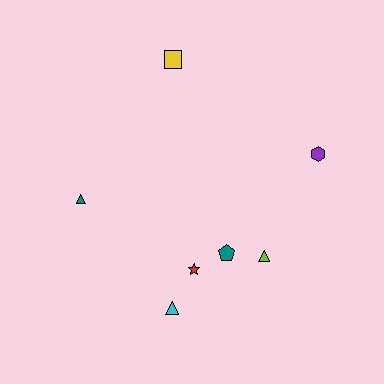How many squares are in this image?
There is 1 square.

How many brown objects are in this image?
There are no brown objects.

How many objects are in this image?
There are 7 objects.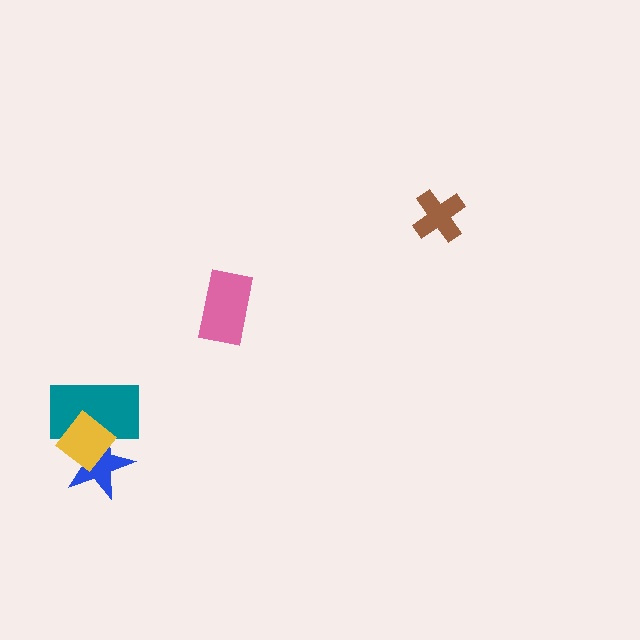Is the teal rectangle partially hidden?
Yes, it is partially covered by another shape.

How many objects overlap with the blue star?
2 objects overlap with the blue star.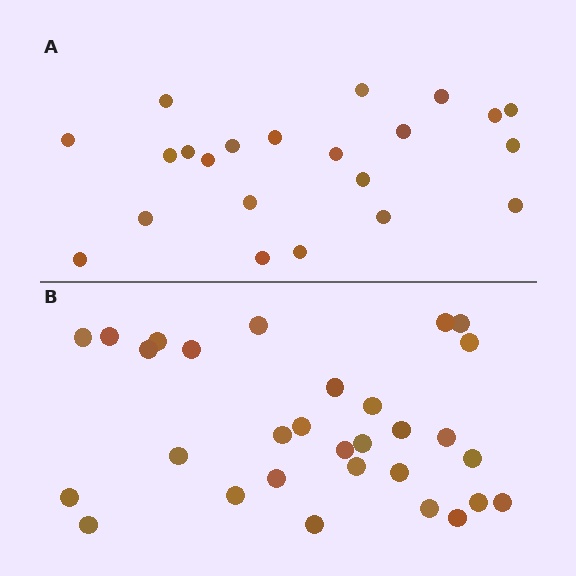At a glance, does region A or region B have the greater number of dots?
Region B (the bottom region) has more dots.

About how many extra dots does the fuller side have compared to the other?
Region B has roughly 8 or so more dots than region A.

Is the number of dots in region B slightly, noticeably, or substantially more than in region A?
Region B has noticeably more, but not dramatically so. The ratio is roughly 1.4 to 1.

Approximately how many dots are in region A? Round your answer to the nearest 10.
About 20 dots. (The exact count is 22, which rounds to 20.)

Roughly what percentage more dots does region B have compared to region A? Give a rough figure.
About 35% more.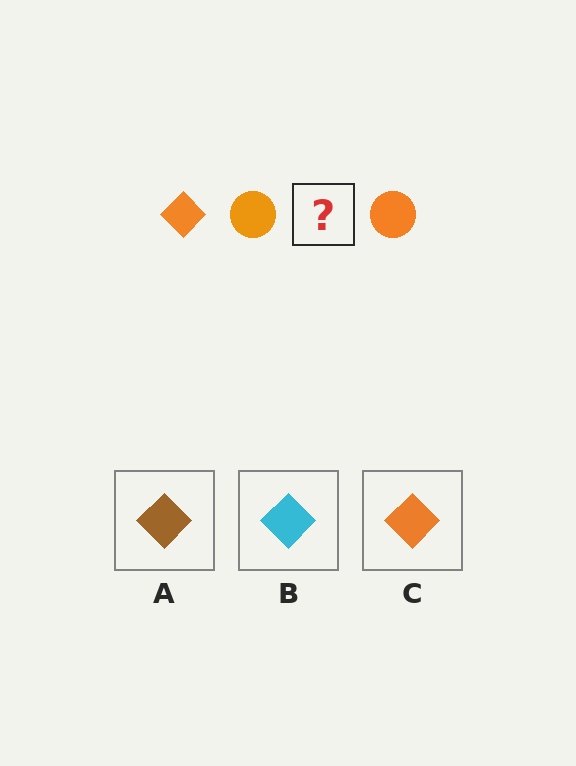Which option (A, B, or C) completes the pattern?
C.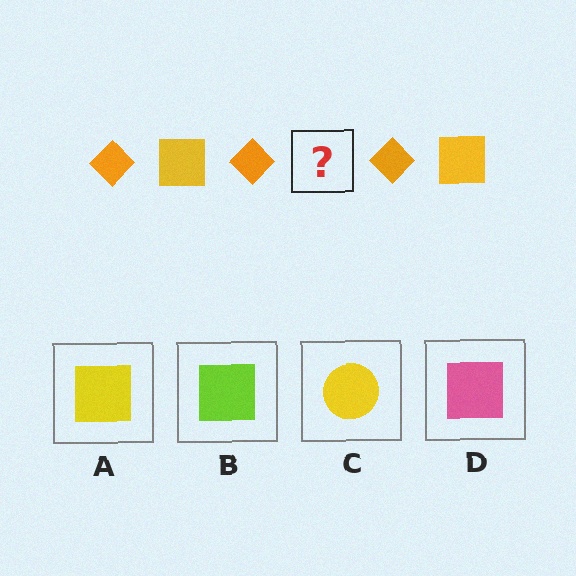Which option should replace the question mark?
Option A.